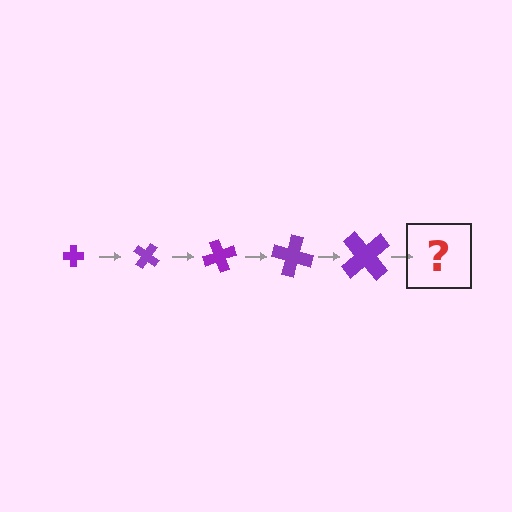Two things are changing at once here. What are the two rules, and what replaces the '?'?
The two rules are that the cross grows larger each step and it rotates 35 degrees each step. The '?' should be a cross, larger than the previous one and rotated 175 degrees from the start.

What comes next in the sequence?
The next element should be a cross, larger than the previous one and rotated 175 degrees from the start.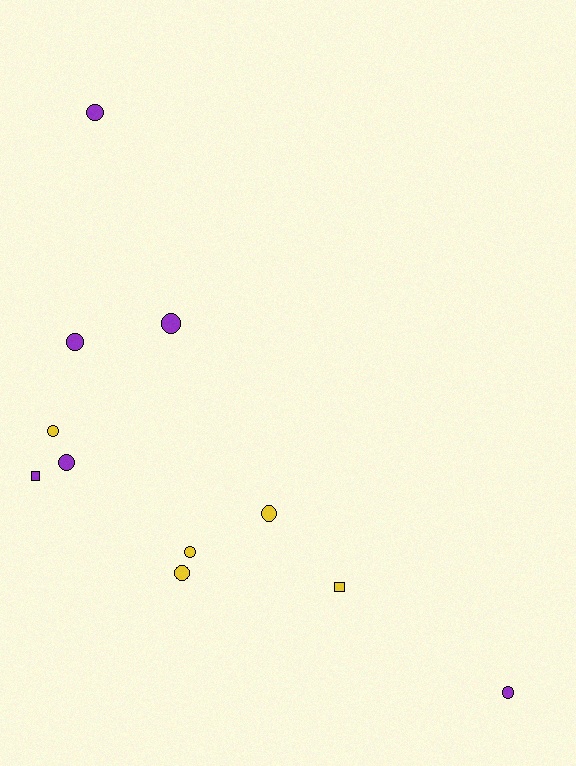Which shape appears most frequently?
Circle, with 9 objects.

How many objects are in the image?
There are 11 objects.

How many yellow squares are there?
There is 1 yellow square.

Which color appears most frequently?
Purple, with 6 objects.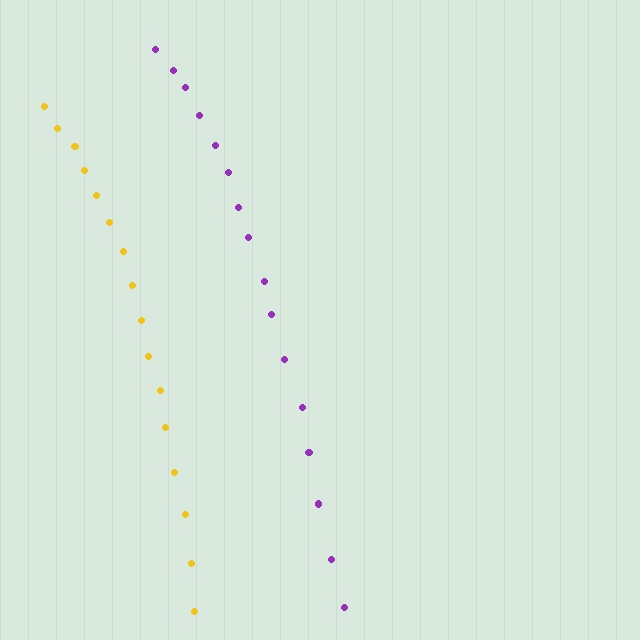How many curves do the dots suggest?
There are 2 distinct paths.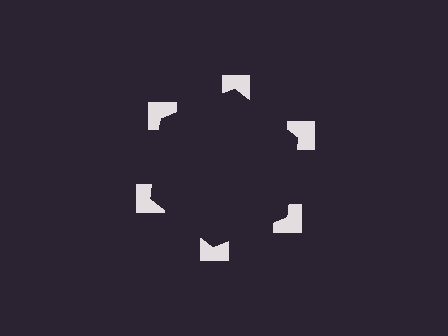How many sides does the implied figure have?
6 sides.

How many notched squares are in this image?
There are 6 — one at each vertex of the illusory hexagon.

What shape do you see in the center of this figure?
An illusory hexagon — its edges are inferred from the aligned wedge cuts in the notched squares, not physically drawn.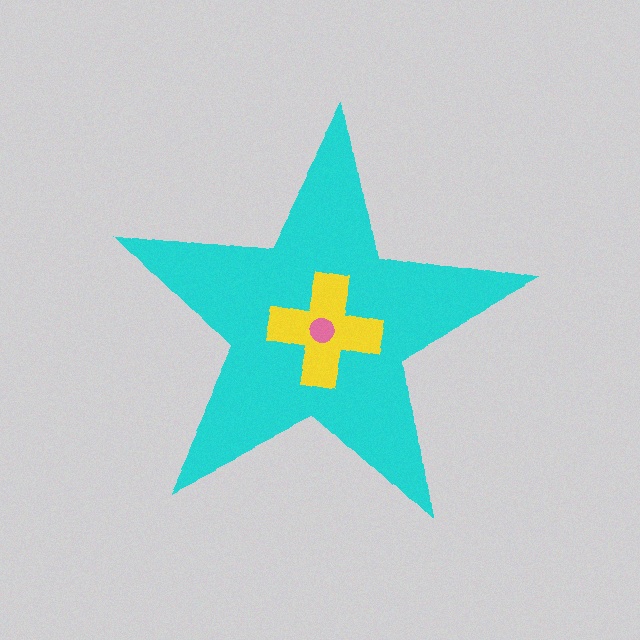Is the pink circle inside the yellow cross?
Yes.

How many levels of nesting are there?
3.